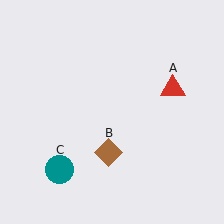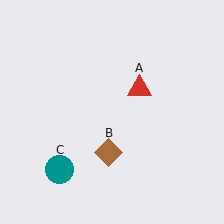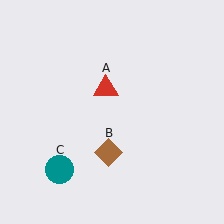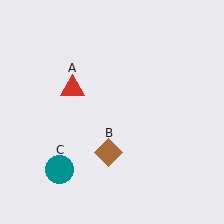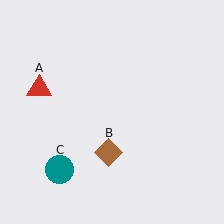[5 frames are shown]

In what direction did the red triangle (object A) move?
The red triangle (object A) moved left.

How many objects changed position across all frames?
1 object changed position: red triangle (object A).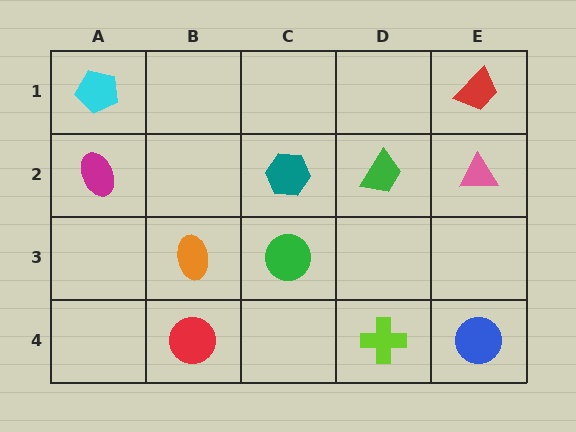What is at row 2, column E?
A pink triangle.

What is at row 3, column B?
An orange ellipse.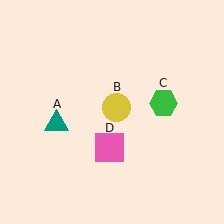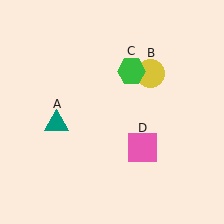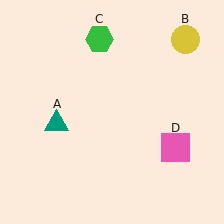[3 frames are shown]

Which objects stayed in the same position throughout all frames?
Teal triangle (object A) remained stationary.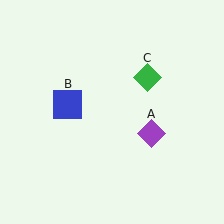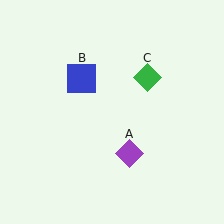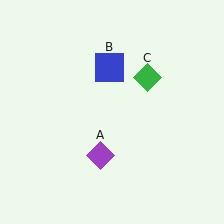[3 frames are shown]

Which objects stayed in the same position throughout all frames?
Green diamond (object C) remained stationary.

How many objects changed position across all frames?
2 objects changed position: purple diamond (object A), blue square (object B).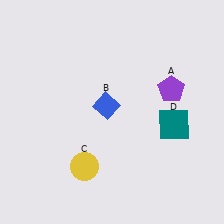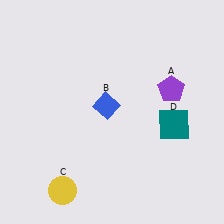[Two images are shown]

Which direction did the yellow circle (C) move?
The yellow circle (C) moved down.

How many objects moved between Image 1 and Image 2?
1 object moved between the two images.